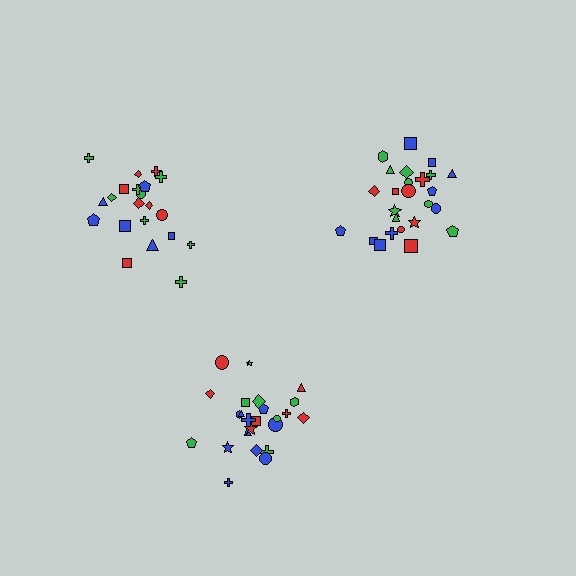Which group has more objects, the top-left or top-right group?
The top-right group.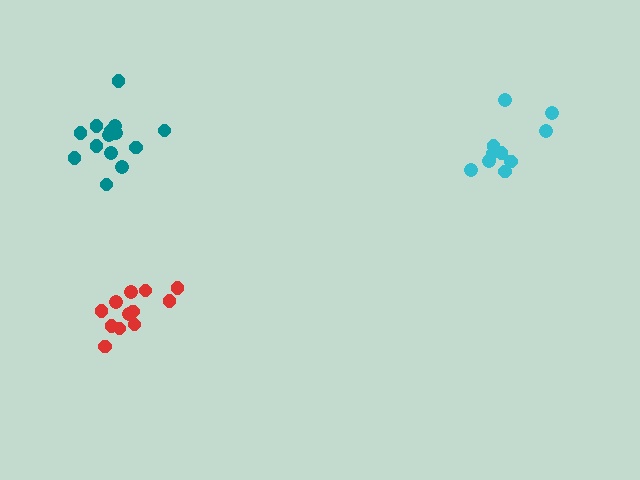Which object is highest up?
The teal cluster is topmost.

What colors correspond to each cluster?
The clusters are colored: teal, cyan, red.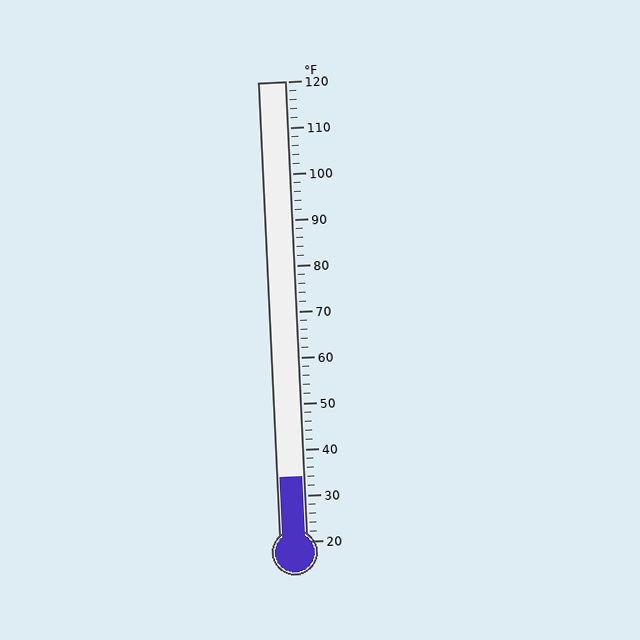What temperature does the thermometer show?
The thermometer shows approximately 34°F.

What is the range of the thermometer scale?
The thermometer scale ranges from 20°F to 120°F.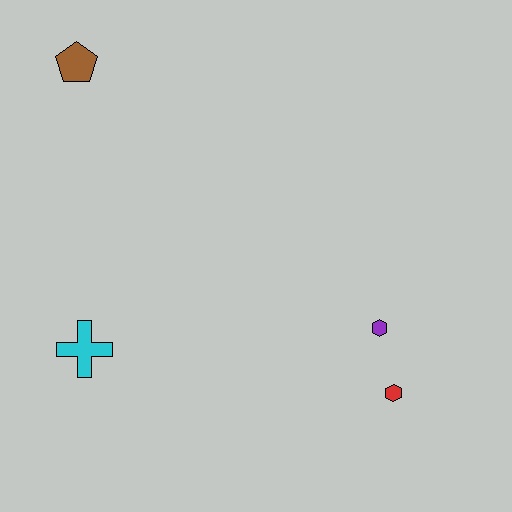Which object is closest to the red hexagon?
The purple hexagon is closest to the red hexagon.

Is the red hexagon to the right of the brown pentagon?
Yes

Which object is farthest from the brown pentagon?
The red hexagon is farthest from the brown pentagon.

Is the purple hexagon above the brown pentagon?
No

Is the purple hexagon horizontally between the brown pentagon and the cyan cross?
No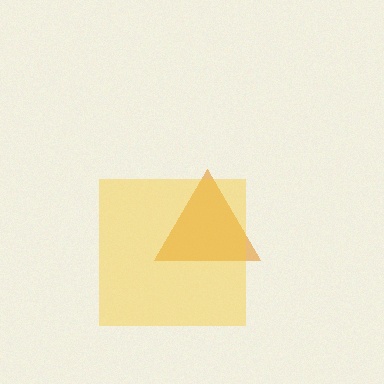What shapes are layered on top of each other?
The layered shapes are: an orange triangle, a yellow square.